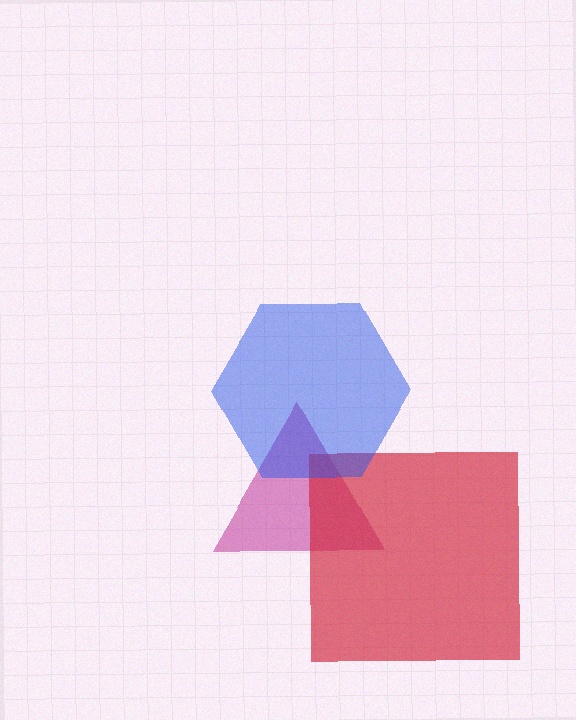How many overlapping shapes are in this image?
There are 3 overlapping shapes in the image.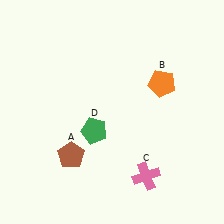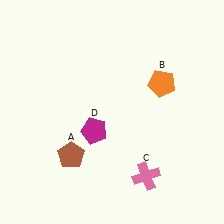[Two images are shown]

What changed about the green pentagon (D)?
In Image 1, D is green. In Image 2, it changed to magenta.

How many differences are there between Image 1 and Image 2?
There is 1 difference between the two images.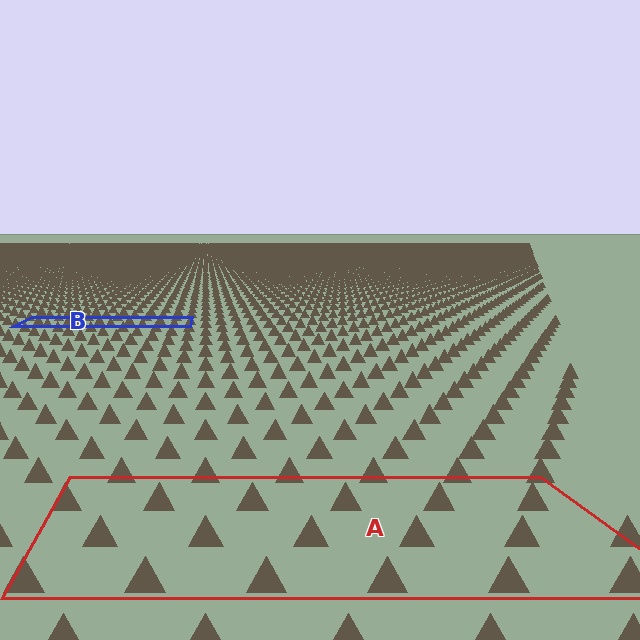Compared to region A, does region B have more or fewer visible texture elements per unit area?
Region B has more texture elements per unit area — they are packed more densely because it is farther away.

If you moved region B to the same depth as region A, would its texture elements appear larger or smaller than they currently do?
They would appear larger. At a closer depth, the same texture elements are projected at a bigger on-screen size.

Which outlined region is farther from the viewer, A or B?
Region B is farther from the viewer — the texture elements inside it appear smaller and more densely packed.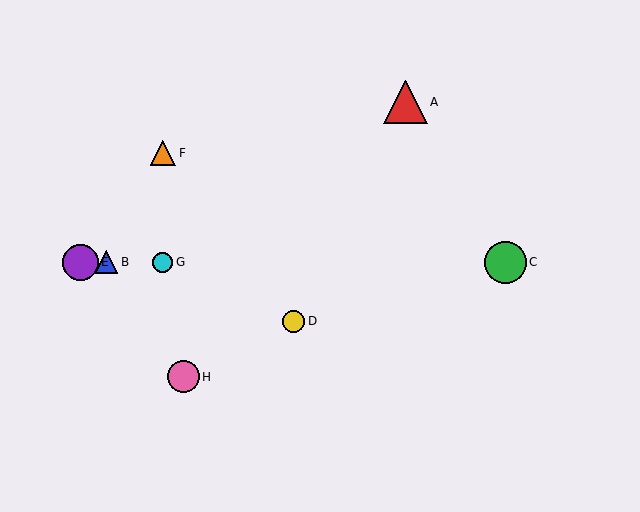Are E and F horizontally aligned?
No, E is at y≈262 and F is at y≈153.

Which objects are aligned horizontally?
Objects B, C, E, G are aligned horizontally.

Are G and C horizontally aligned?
Yes, both are at y≈262.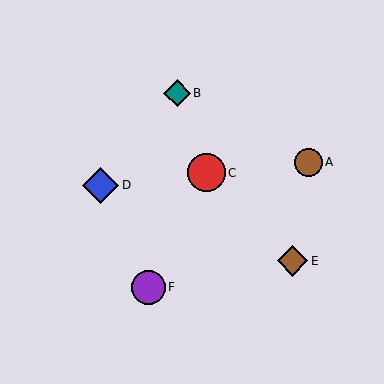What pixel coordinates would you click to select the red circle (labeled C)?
Click at (206, 173) to select the red circle C.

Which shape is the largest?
The red circle (labeled C) is the largest.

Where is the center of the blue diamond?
The center of the blue diamond is at (101, 185).